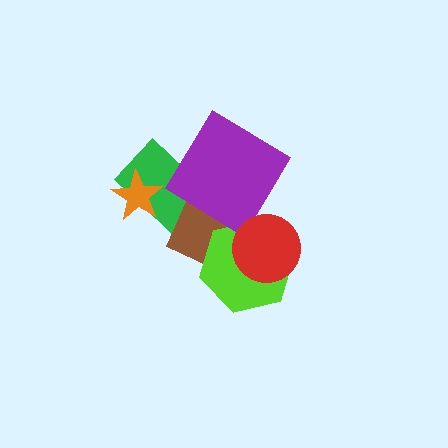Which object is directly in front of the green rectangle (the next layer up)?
The brown rectangle is directly in front of the green rectangle.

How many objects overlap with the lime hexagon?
2 objects overlap with the lime hexagon.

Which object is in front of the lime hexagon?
The red circle is in front of the lime hexagon.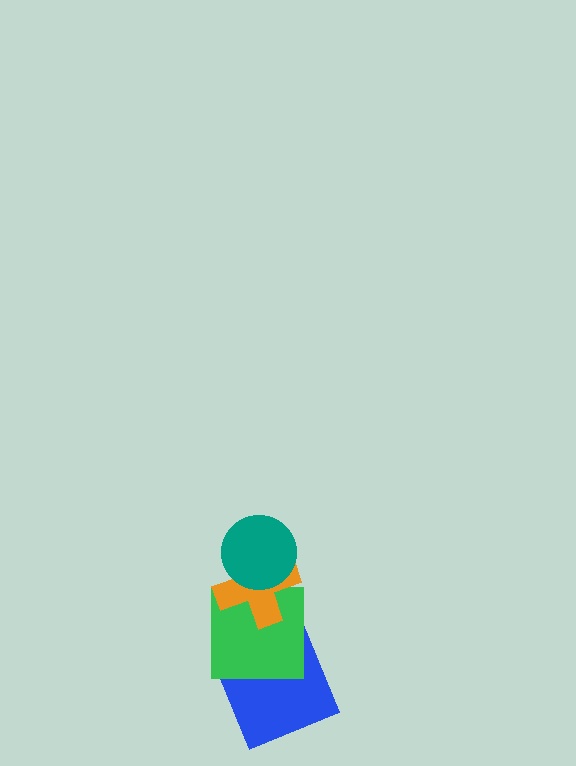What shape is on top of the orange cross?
The teal circle is on top of the orange cross.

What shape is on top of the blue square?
The green square is on top of the blue square.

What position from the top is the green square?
The green square is 3rd from the top.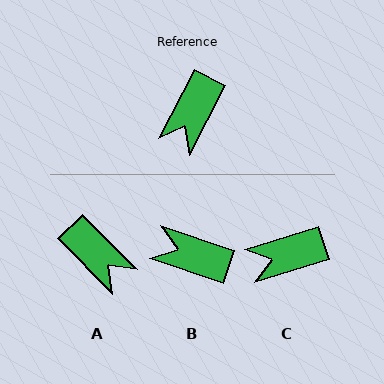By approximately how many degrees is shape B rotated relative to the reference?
Approximately 82 degrees clockwise.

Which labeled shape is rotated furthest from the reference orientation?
B, about 82 degrees away.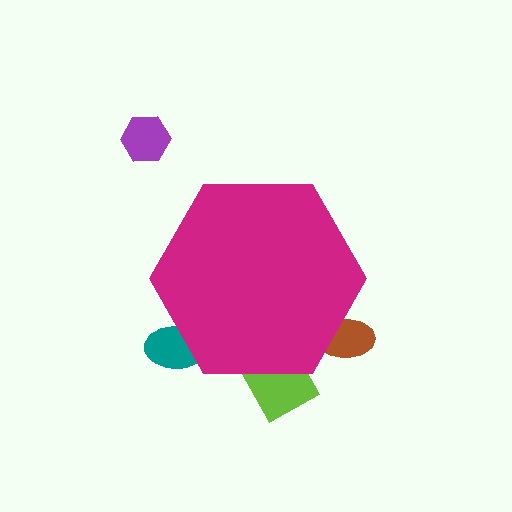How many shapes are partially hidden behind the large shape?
3 shapes are partially hidden.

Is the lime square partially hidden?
Yes, the lime square is partially hidden behind the magenta hexagon.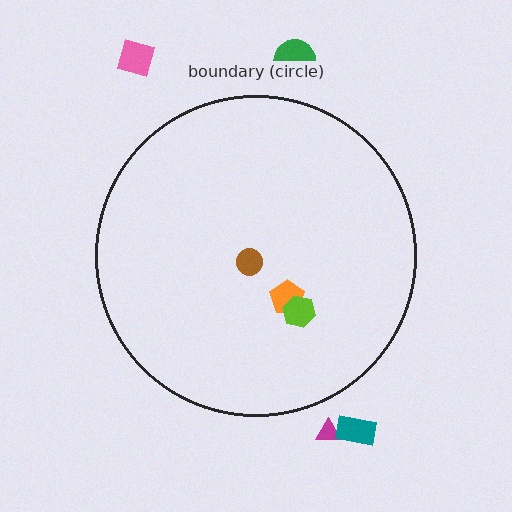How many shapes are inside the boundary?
3 inside, 4 outside.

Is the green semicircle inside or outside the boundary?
Outside.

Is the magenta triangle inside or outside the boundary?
Outside.